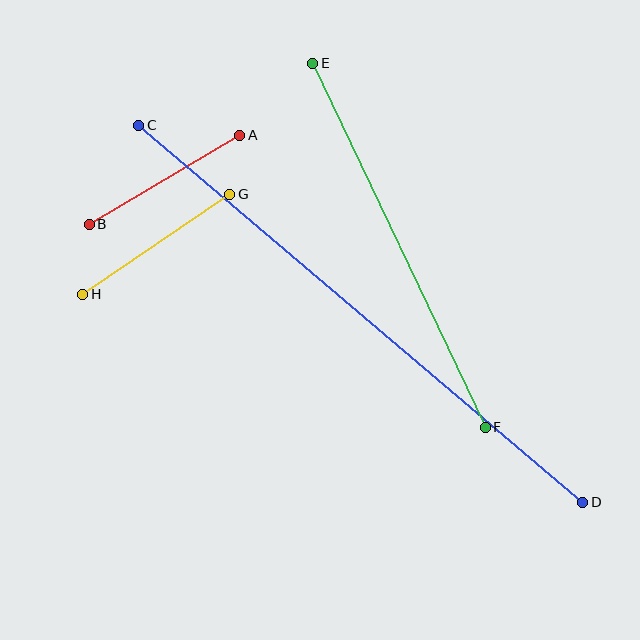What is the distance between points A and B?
The distance is approximately 175 pixels.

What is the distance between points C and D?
The distance is approximately 582 pixels.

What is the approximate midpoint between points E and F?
The midpoint is at approximately (399, 245) pixels.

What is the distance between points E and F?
The distance is approximately 403 pixels.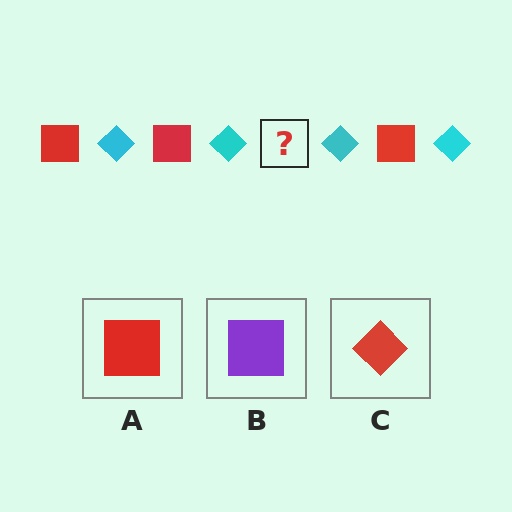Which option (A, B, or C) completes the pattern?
A.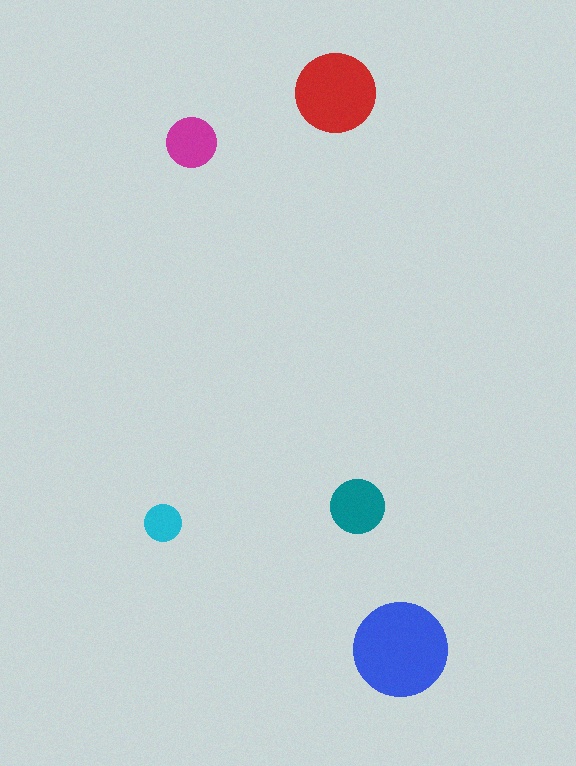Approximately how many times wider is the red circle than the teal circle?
About 1.5 times wider.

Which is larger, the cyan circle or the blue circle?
The blue one.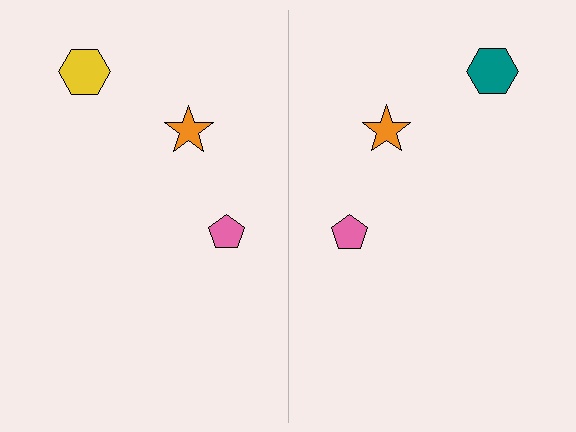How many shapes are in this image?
There are 6 shapes in this image.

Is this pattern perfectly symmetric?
No, the pattern is not perfectly symmetric. The teal hexagon on the right side breaks the symmetry — its mirror counterpart is yellow.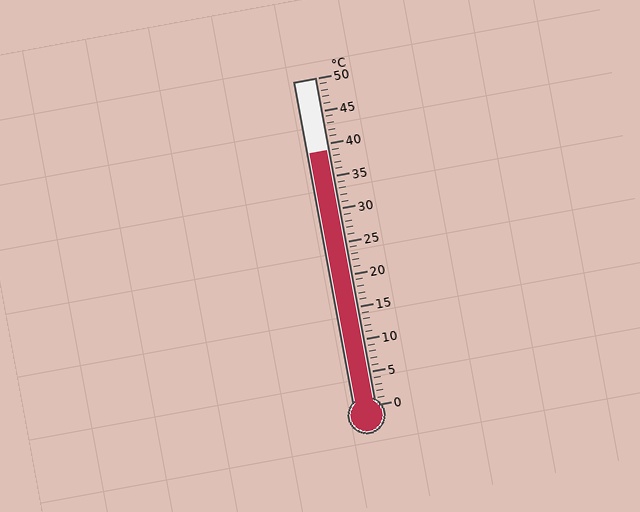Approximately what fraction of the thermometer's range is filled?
The thermometer is filled to approximately 80% of its range.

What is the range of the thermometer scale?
The thermometer scale ranges from 0°C to 50°C.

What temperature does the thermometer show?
The thermometer shows approximately 39°C.